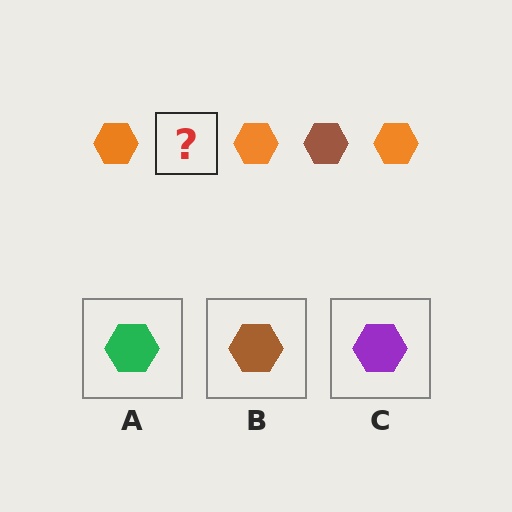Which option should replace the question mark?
Option B.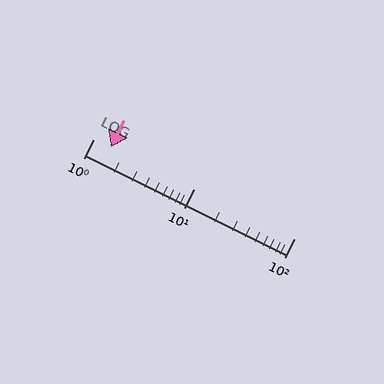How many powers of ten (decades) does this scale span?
The scale spans 2 decades, from 1 to 100.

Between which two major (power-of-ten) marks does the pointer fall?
The pointer is between 1 and 10.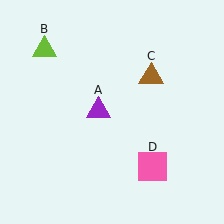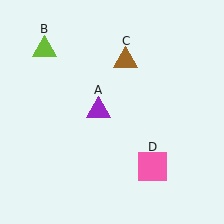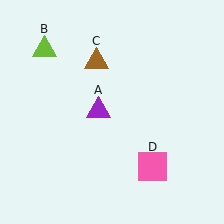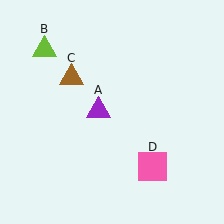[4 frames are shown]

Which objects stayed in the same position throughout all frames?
Purple triangle (object A) and lime triangle (object B) and pink square (object D) remained stationary.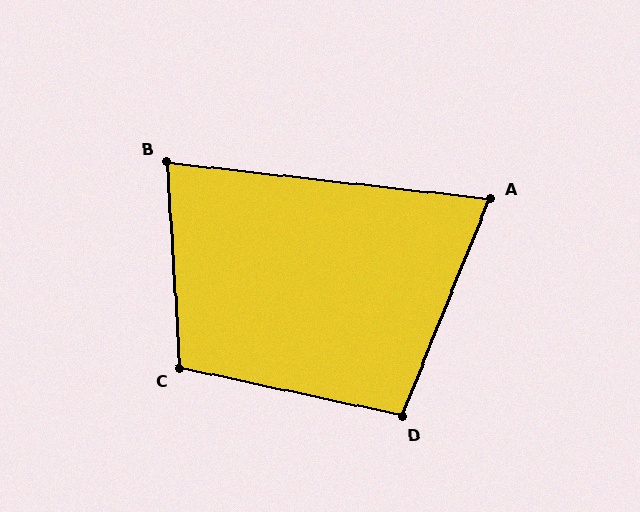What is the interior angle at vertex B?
Approximately 80 degrees (acute).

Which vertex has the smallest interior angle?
A, at approximately 74 degrees.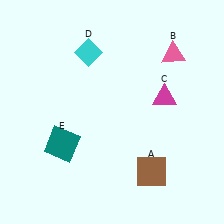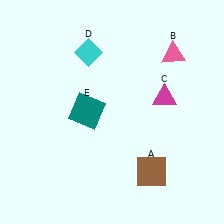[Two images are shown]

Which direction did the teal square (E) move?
The teal square (E) moved up.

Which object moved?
The teal square (E) moved up.